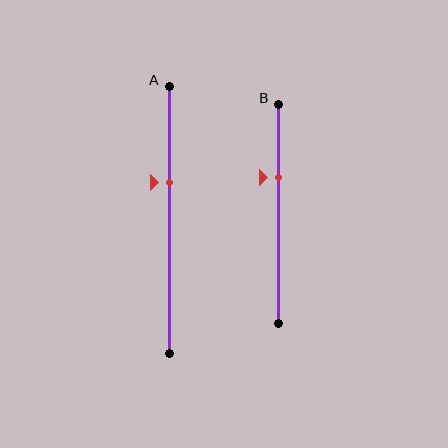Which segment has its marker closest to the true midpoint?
Segment A has its marker closest to the true midpoint.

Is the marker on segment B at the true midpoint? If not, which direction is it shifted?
No, the marker on segment B is shifted upward by about 17% of the segment length.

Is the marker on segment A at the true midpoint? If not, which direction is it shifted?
No, the marker on segment A is shifted upward by about 14% of the segment length.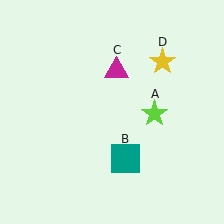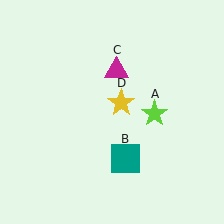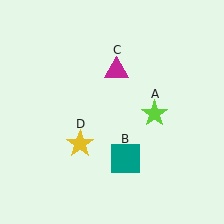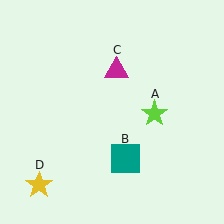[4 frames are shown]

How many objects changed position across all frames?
1 object changed position: yellow star (object D).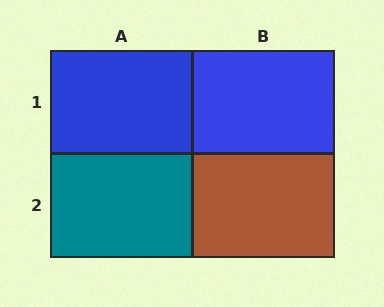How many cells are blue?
2 cells are blue.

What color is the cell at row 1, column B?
Blue.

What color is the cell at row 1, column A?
Blue.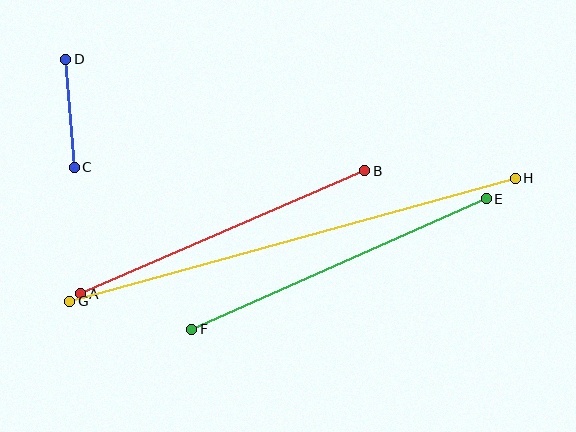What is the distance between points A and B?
The distance is approximately 310 pixels.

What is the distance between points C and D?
The distance is approximately 109 pixels.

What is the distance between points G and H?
The distance is approximately 462 pixels.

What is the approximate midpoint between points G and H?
The midpoint is at approximately (293, 240) pixels.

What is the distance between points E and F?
The distance is approximately 322 pixels.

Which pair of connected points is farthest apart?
Points G and H are farthest apart.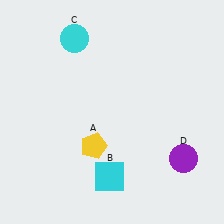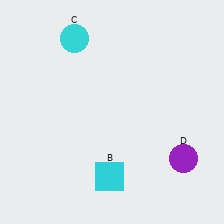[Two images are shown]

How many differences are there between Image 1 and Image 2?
There is 1 difference between the two images.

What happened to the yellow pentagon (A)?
The yellow pentagon (A) was removed in Image 2. It was in the bottom-left area of Image 1.